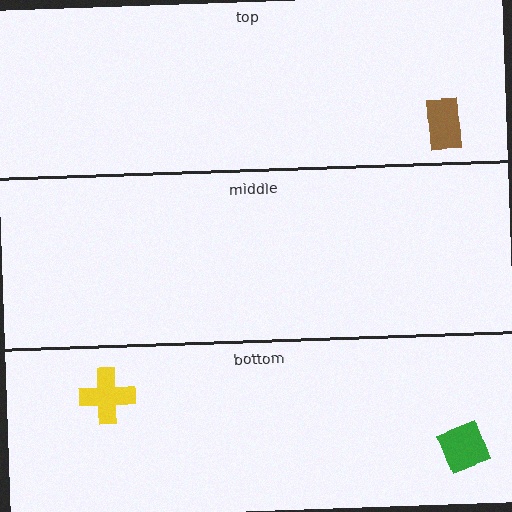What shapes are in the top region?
The brown rectangle.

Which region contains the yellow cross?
The bottom region.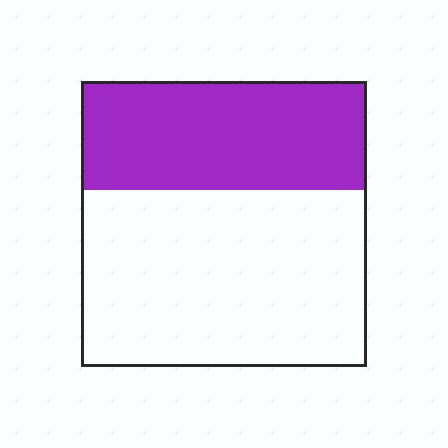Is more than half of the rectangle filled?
No.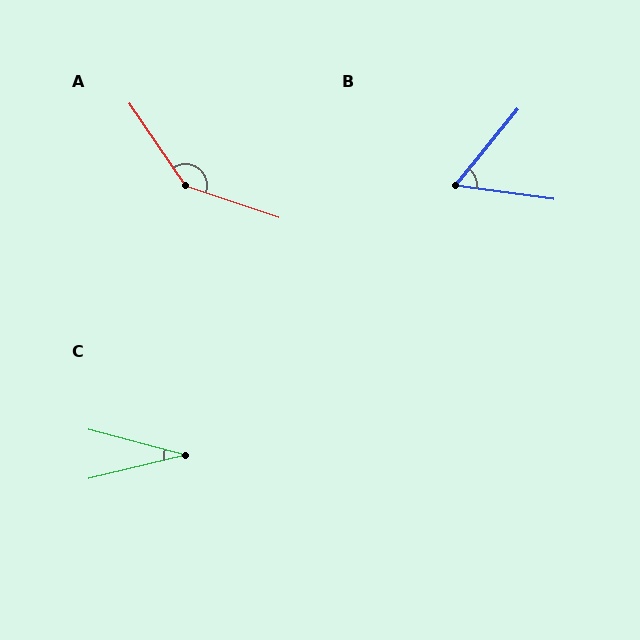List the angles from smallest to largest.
C (28°), B (58°), A (143°).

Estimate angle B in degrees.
Approximately 58 degrees.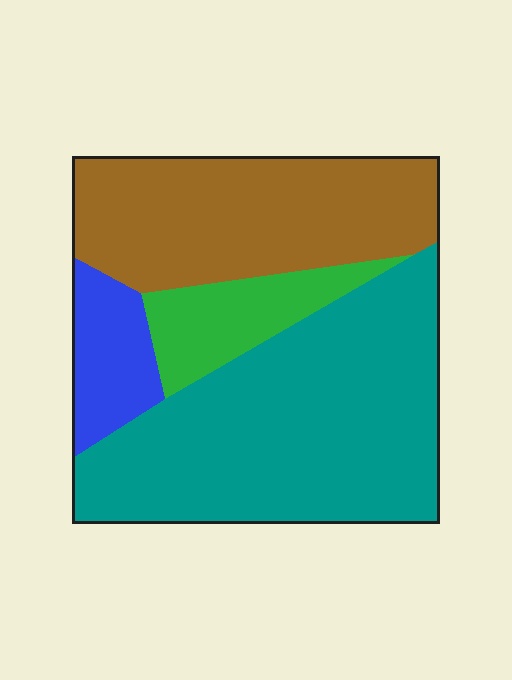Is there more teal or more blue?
Teal.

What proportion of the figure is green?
Green takes up about one tenth (1/10) of the figure.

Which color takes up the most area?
Teal, at roughly 50%.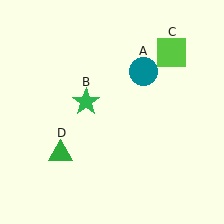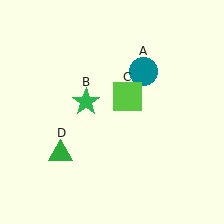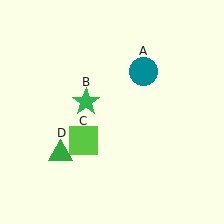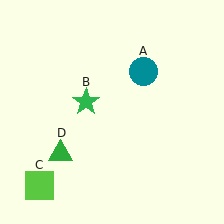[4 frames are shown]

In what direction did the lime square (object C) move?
The lime square (object C) moved down and to the left.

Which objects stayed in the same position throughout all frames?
Teal circle (object A) and green star (object B) and green triangle (object D) remained stationary.